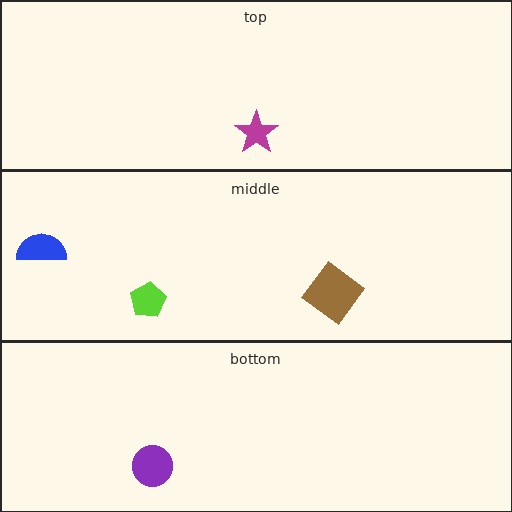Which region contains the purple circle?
The bottom region.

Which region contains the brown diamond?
The middle region.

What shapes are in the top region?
The magenta star.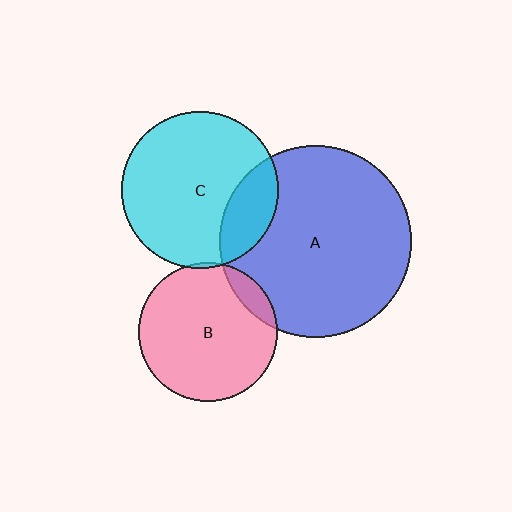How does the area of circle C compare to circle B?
Approximately 1.3 times.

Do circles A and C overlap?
Yes.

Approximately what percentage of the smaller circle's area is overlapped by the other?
Approximately 20%.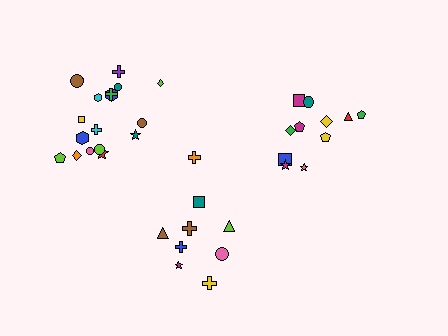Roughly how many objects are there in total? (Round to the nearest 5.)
Roughly 40 objects in total.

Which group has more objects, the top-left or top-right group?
The top-left group.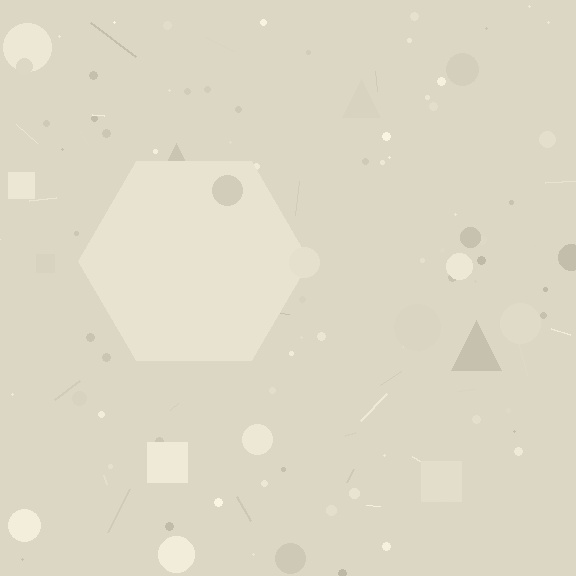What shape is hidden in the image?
A hexagon is hidden in the image.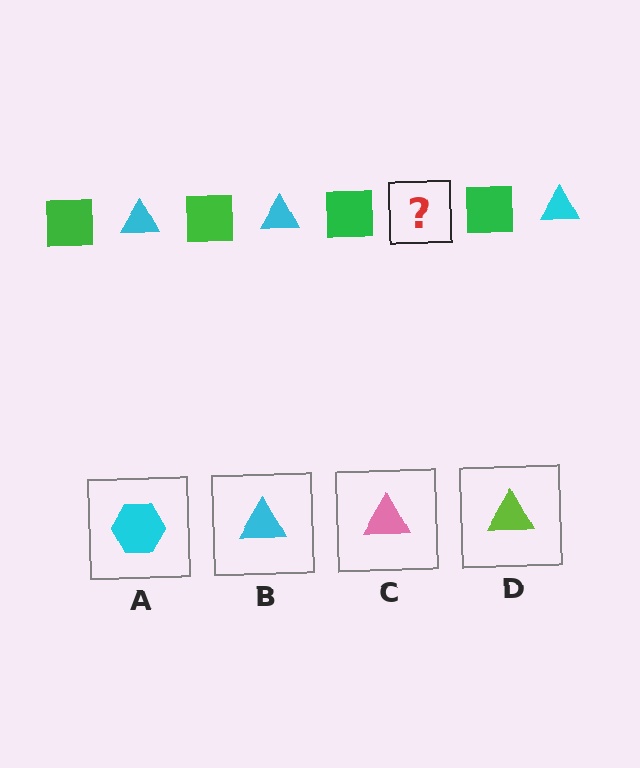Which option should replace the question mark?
Option B.